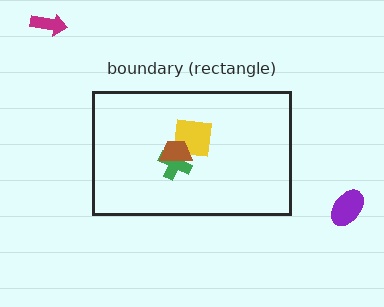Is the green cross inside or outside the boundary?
Inside.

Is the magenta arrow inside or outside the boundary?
Outside.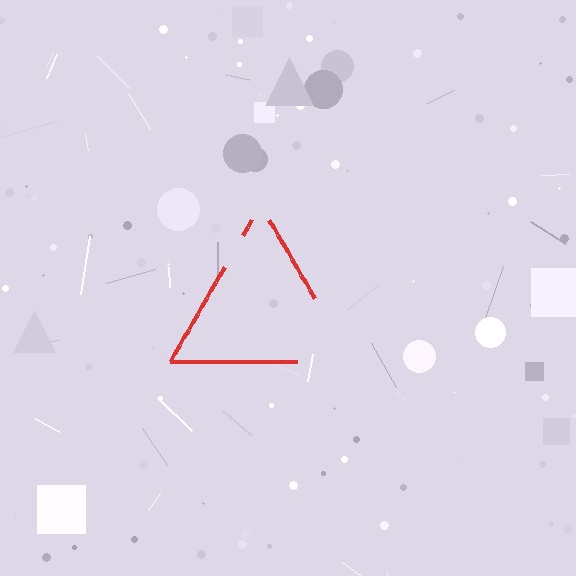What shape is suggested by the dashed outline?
The dashed outline suggests a triangle.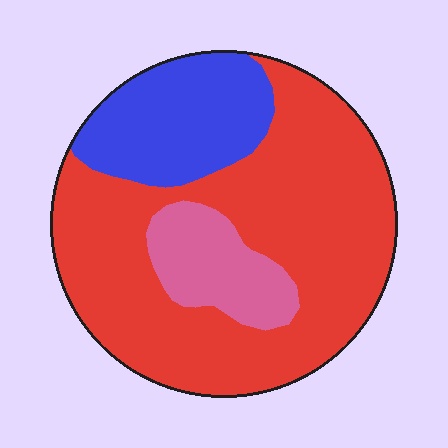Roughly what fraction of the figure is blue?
Blue takes up about one fifth (1/5) of the figure.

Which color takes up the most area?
Red, at roughly 65%.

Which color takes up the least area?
Pink, at roughly 15%.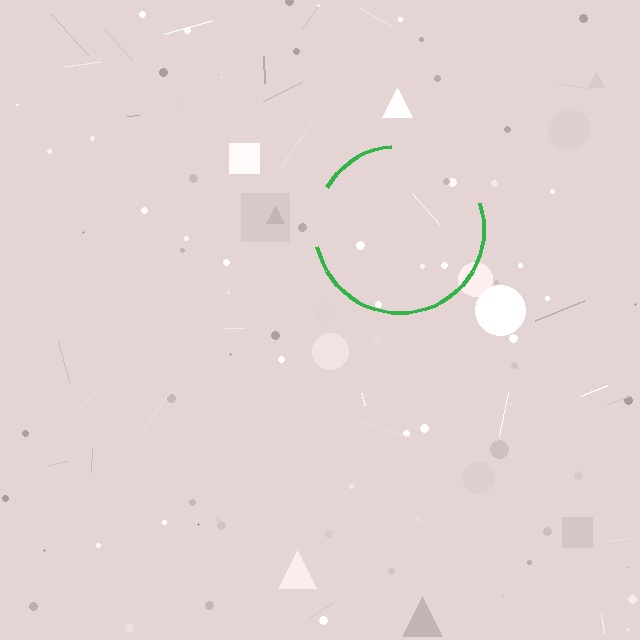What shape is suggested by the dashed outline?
The dashed outline suggests a circle.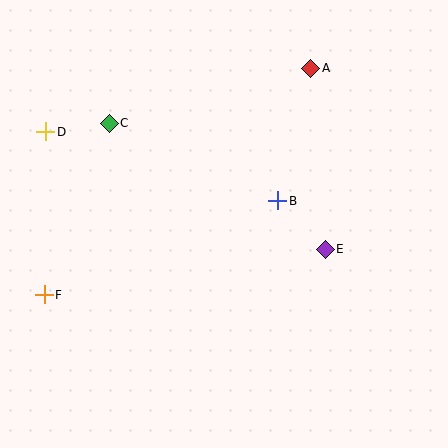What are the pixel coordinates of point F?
Point F is at (44, 295).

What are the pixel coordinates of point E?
Point E is at (325, 249).